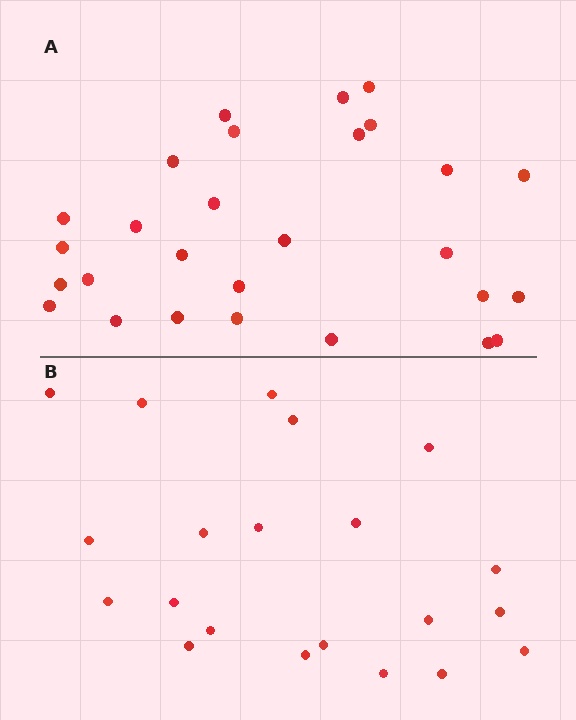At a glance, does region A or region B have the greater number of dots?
Region A (the top region) has more dots.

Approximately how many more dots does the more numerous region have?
Region A has roughly 8 or so more dots than region B.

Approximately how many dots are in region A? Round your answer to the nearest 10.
About 30 dots. (The exact count is 28, which rounds to 30.)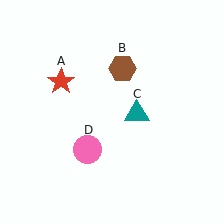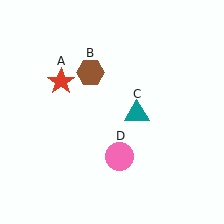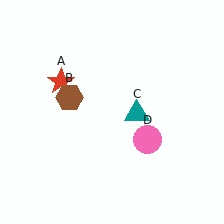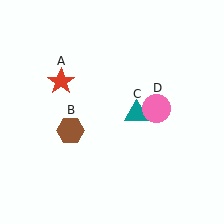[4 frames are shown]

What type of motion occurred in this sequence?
The brown hexagon (object B), pink circle (object D) rotated counterclockwise around the center of the scene.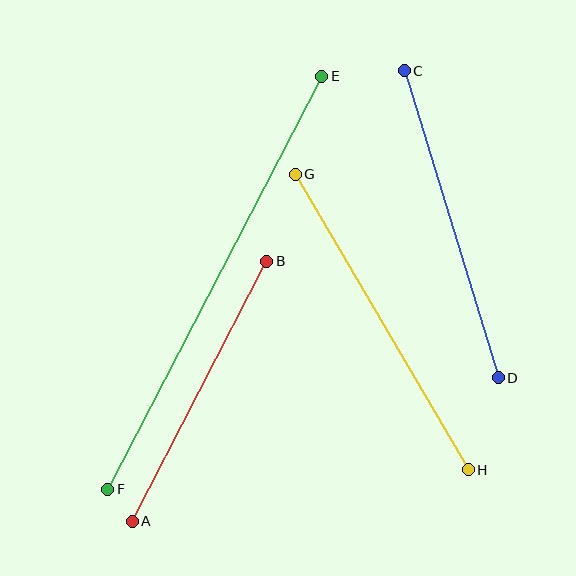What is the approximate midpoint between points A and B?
The midpoint is at approximately (199, 391) pixels.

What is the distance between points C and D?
The distance is approximately 321 pixels.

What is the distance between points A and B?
The distance is approximately 293 pixels.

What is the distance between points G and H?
The distance is approximately 342 pixels.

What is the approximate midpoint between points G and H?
The midpoint is at approximately (382, 322) pixels.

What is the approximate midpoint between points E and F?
The midpoint is at approximately (215, 283) pixels.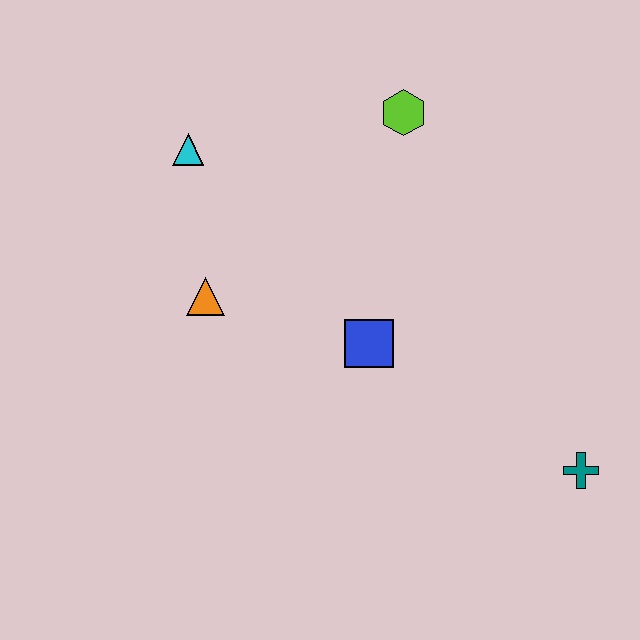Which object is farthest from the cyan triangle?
The teal cross is farthest from the cyan triangle.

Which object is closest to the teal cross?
The blue square is closest to the teal cross.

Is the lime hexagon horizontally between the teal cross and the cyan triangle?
Yes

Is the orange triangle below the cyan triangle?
Yes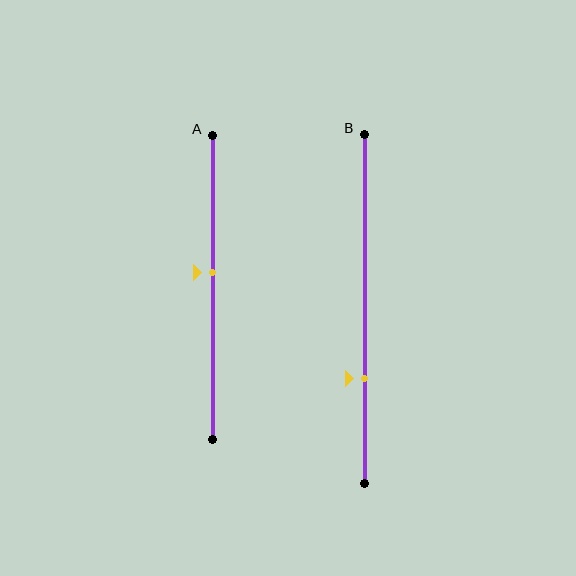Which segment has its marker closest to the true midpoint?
Segment A has its marker closest to the true midpoint.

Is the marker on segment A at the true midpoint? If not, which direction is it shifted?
No, the marker on segment A is shifted upward by about 5% of the segment length.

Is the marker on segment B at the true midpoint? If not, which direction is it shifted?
No, the marker on segment B is shifted downward by about 20% of the segment length.